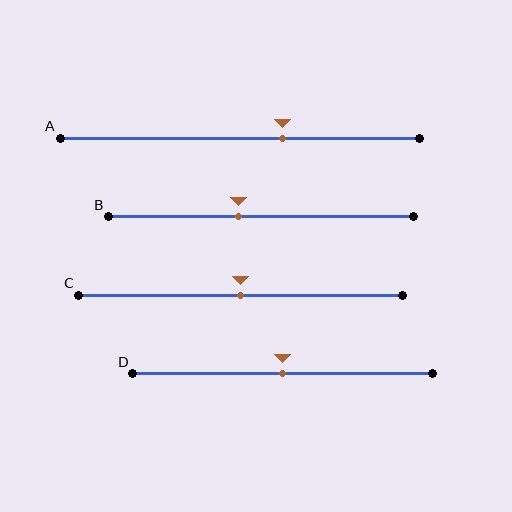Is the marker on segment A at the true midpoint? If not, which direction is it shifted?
No, the marker on segment A is shifted to the right by about 12% of the segment length.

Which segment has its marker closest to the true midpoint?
Segment C has its marker closest to the true midpoint.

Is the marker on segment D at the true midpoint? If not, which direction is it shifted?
Yes, the marker on segment D is at the true midpoint.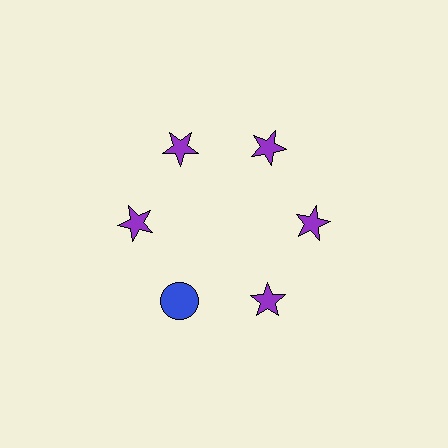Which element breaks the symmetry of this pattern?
The blue circle at roughly the 7 o'clock position breaks the symmetry. All other shapes are purple stars.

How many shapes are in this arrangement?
There are 6 shapes arranged in a ring pattern.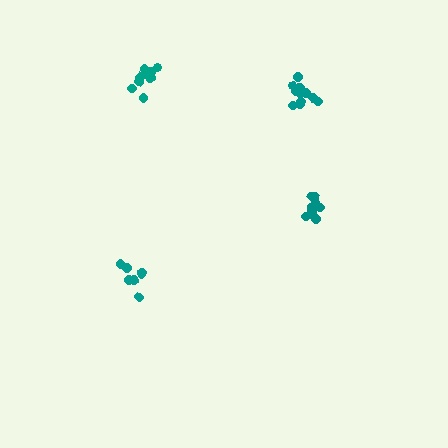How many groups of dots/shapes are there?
There are 4 groups.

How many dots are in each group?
Group 1: 8 dots, Group 2: 8 dots, Group 3: 12 dots, Group 4: 9 dots (37 total).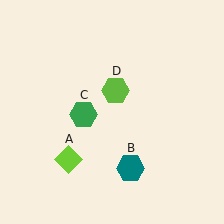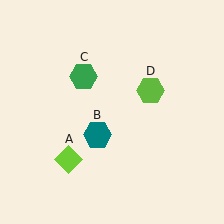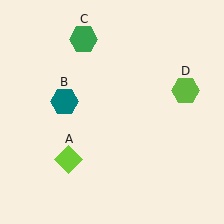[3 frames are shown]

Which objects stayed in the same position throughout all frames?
Lime diamond (object A) remained stationary.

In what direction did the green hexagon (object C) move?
The green hexagon (object C) moved up.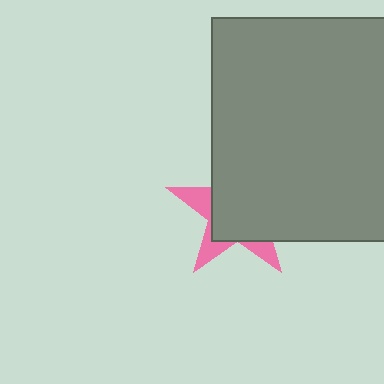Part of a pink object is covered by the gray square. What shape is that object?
It is a star.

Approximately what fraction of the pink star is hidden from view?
Roughly 69% of the pink star is hidden behind the gray square.